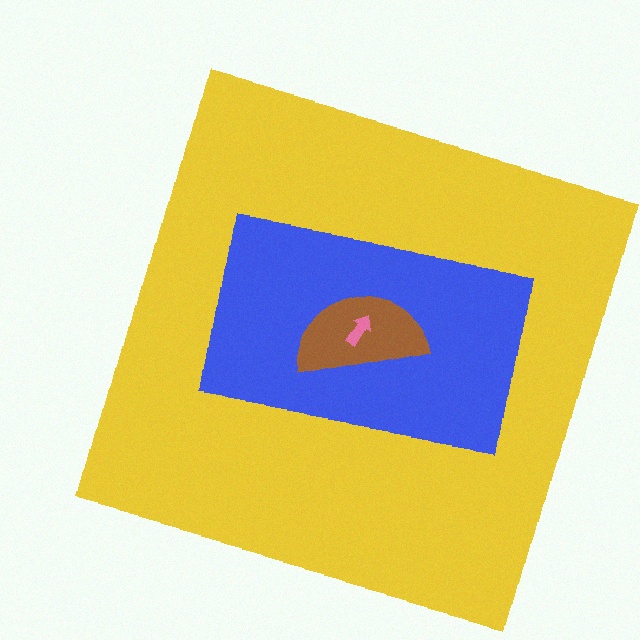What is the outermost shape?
The yellow square.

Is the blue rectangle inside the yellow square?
Yes.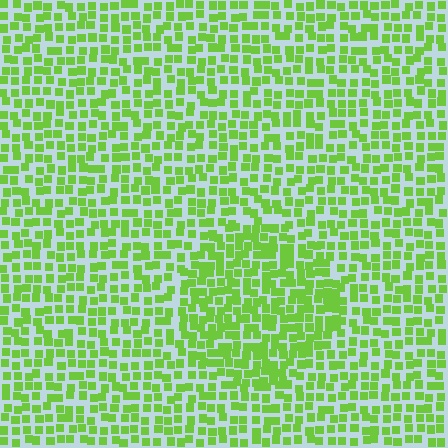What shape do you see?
I see a circle.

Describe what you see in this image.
The image contains small lime elements arranged at two different densities. A circle-shaped region is visible where the elements are more densely packed than the surrounding area.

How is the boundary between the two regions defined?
The boundary is defined by a change in element density (approximately 1.5x ratio). All elements are the same color, size, and shape.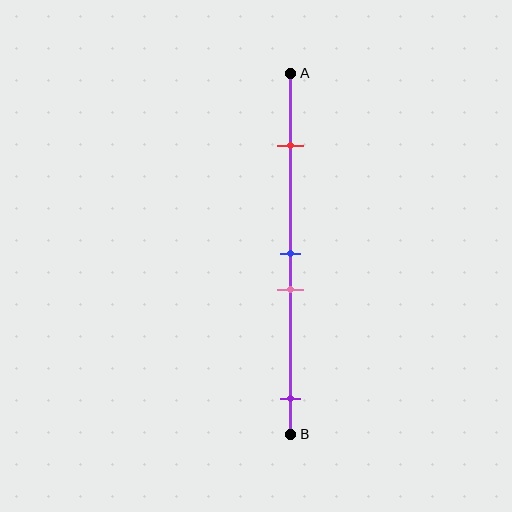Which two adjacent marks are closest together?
The blue and pink marks are the closest adjacent pair.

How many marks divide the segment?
There are 4 marks dividing the segment.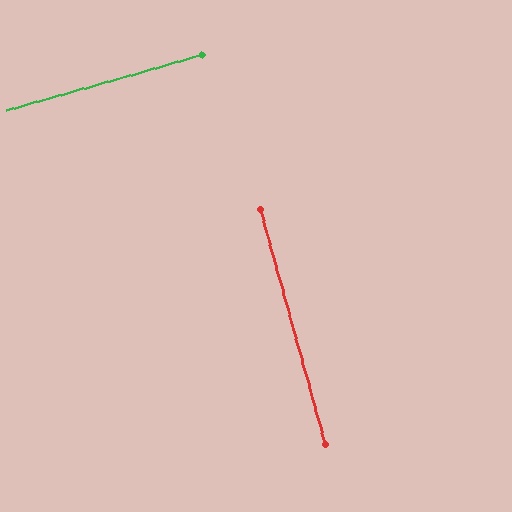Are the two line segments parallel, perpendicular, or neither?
Perpendicular — they meet at approximately 90°.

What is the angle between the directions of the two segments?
Approximately 90 degrees.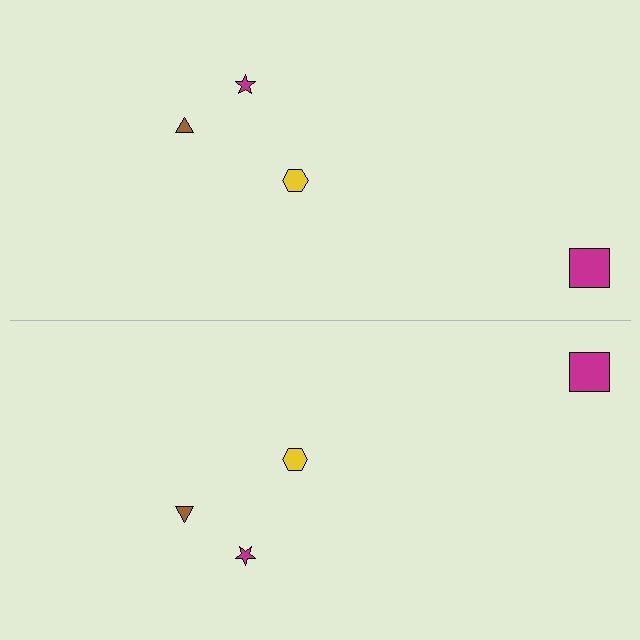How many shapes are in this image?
There are 8 shapes in this image.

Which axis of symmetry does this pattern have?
The pattern has a horizontal axis of symmetry running through the center of the image.